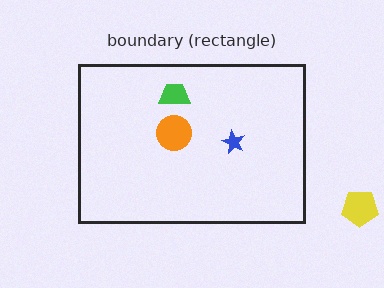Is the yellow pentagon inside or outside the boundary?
Outside.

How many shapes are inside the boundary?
3 inside, 1 outside.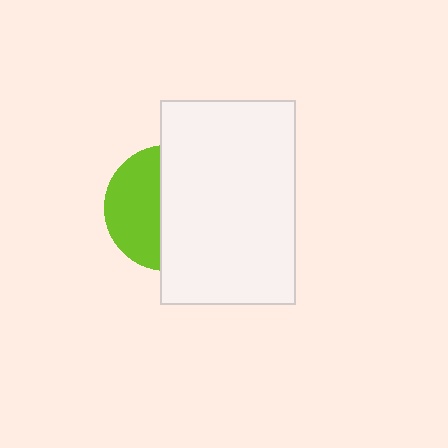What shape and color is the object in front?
The object in front is a white rectangle.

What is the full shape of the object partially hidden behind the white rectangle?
The partially hidden object is a lime circle.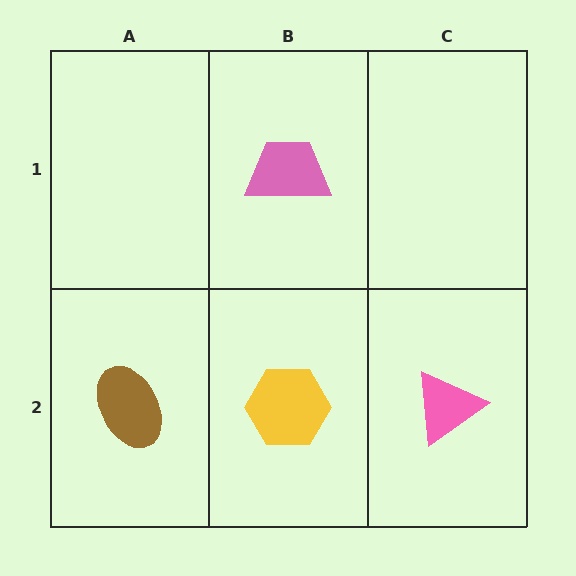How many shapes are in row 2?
3 shapes.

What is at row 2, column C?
A pink triangle.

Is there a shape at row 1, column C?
No, that cell is empty.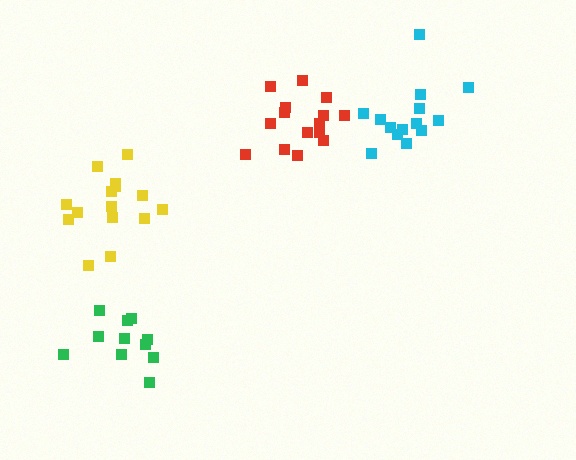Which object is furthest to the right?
The cyan cluster is rightmost.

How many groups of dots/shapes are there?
There are 4 groups.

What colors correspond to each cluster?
The clusters are colored: green, red, yellow, cyan.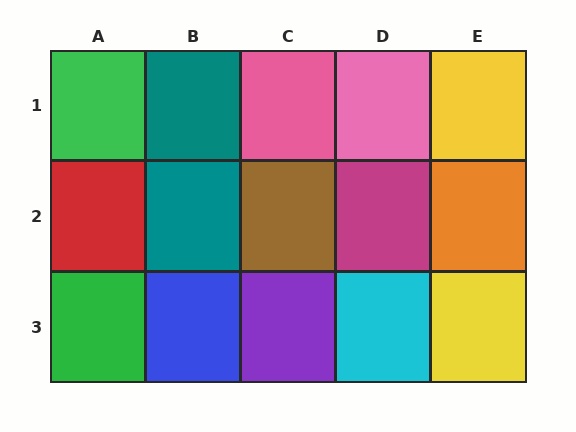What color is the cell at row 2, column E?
Orange.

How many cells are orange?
1 cell is orange.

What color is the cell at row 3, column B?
Blue.